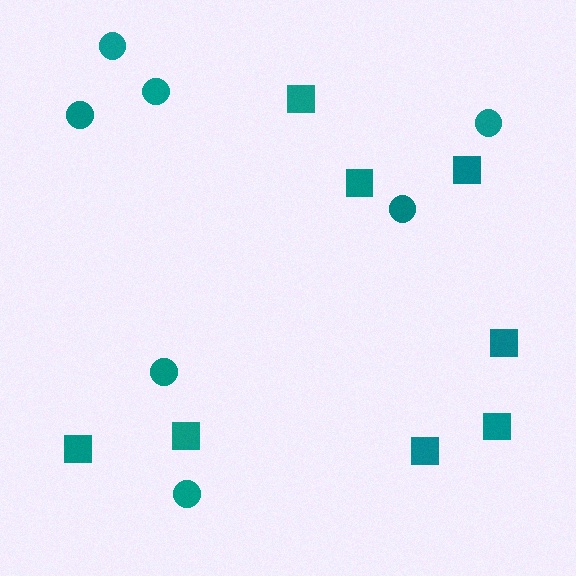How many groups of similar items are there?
There are 2 groups: one group of squares (8) and one group of circles (7).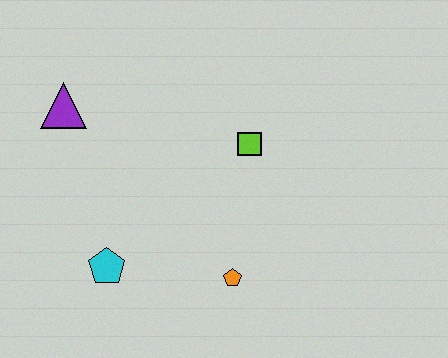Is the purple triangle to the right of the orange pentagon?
No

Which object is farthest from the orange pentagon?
The purple triangle is farthest from the orange pentagon.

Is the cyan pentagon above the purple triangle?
No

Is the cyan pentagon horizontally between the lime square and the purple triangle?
Yes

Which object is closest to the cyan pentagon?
The orange pentagon is closest to the cyan pentagon.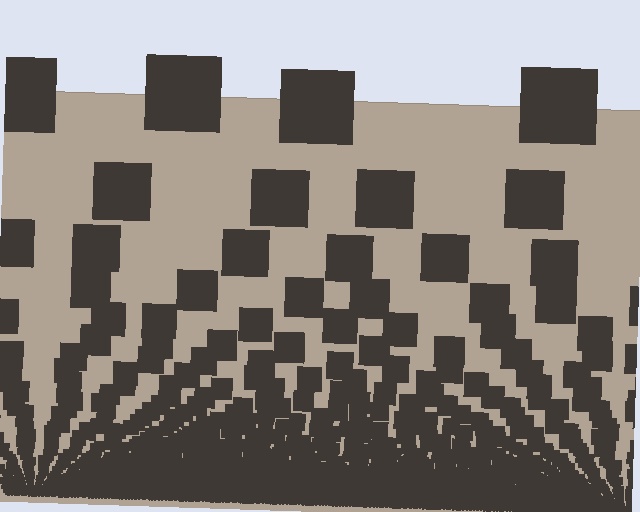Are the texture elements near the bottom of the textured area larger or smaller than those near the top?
Smaller. The gradient is inverted — elements near the bottom are smaller and denser.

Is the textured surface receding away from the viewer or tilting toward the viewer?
The surface appears to tilt toward the viewer. Texture elements get larger and sparser toward the top.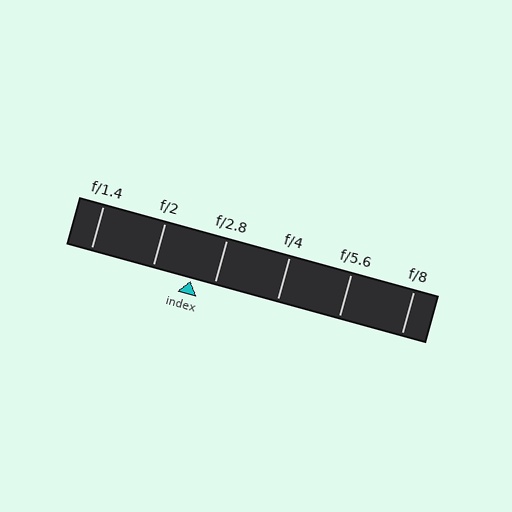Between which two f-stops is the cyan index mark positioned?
The index mark is between f/2 and f/2.8.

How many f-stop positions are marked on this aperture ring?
There are 6 f-stop positions marked.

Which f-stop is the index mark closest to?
The index mark is closest to f/2.8.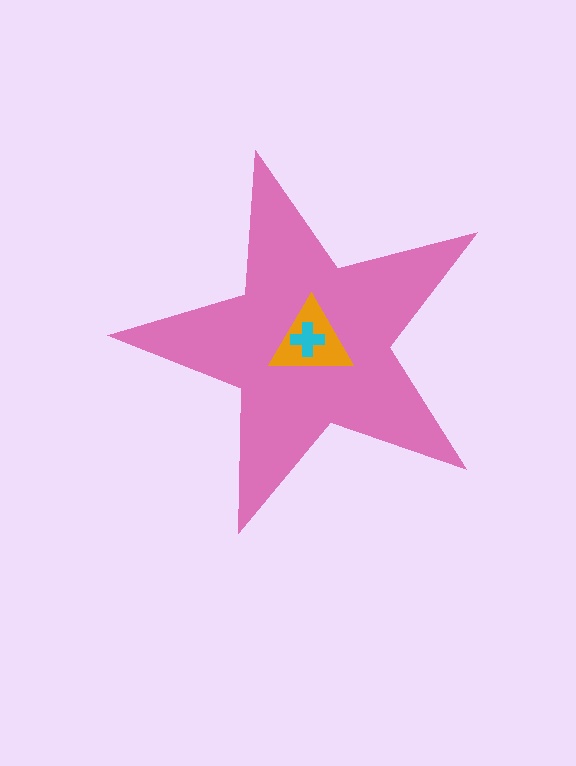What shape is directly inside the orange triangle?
The cyan cross.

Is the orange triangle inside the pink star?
Yes.